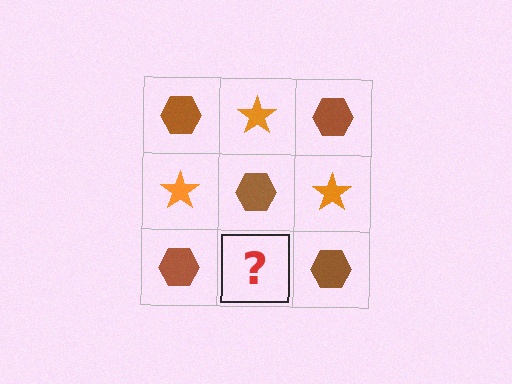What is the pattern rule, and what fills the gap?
The rule is that it alternates brown hexagon and orange star in a checkerboard pattern. The gap should be filled with an orange star.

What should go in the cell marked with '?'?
The missing cell should contain an orange star.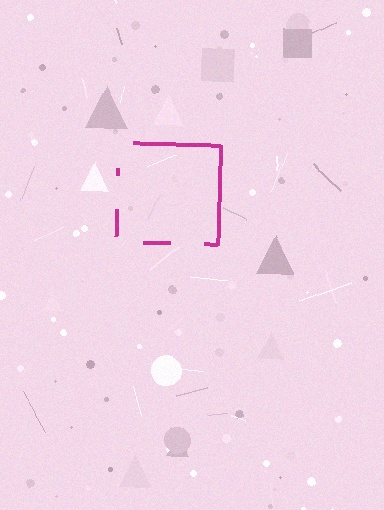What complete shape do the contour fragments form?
The contour fragments form a square.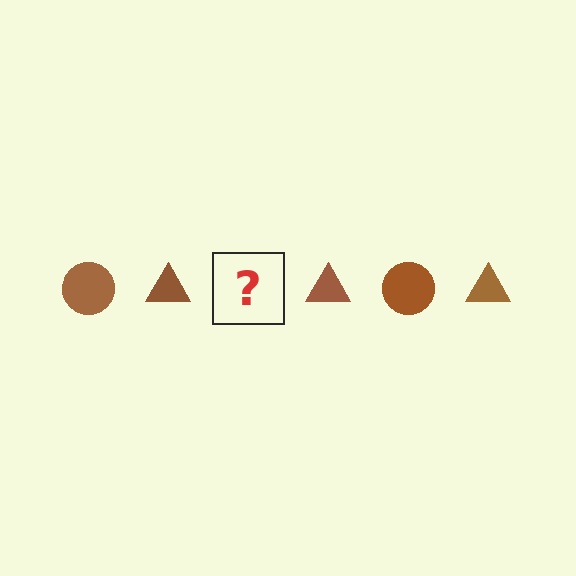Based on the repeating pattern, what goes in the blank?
The blank should be a brown circle.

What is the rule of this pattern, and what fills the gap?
The rule is that the pattern cycles through circle, triangle shapes in brown. The gap should be filled with a brown circle.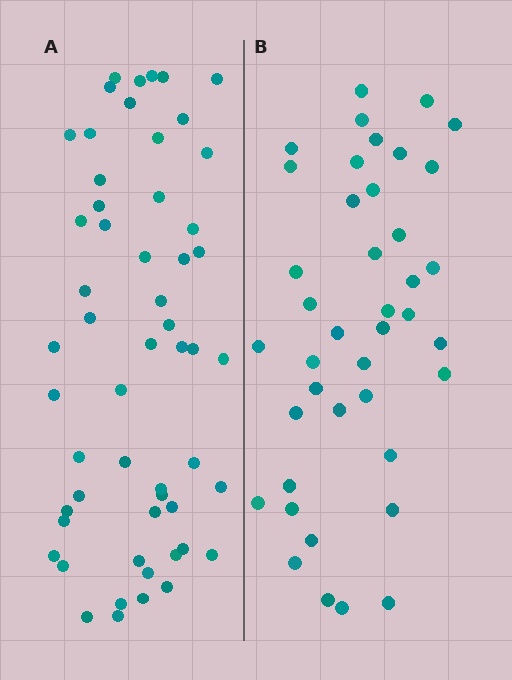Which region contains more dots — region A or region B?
Region A (the left region) has more dots.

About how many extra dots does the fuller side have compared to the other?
Region A has approximately 15 more dots than region B.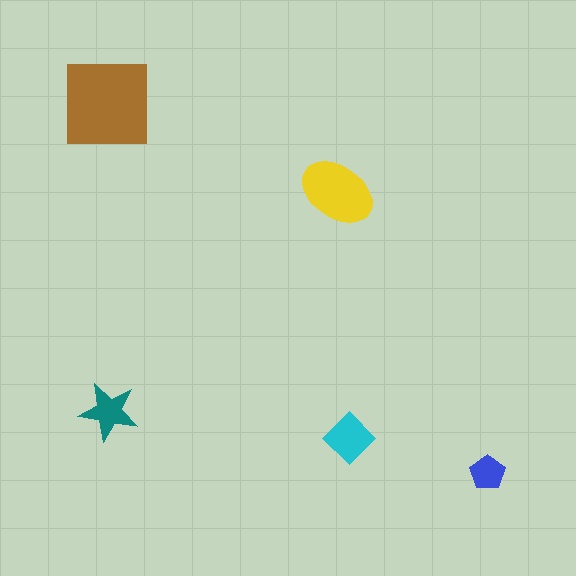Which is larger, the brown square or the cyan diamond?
The brown square.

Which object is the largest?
The brown square.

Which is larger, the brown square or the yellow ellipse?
The brown square.